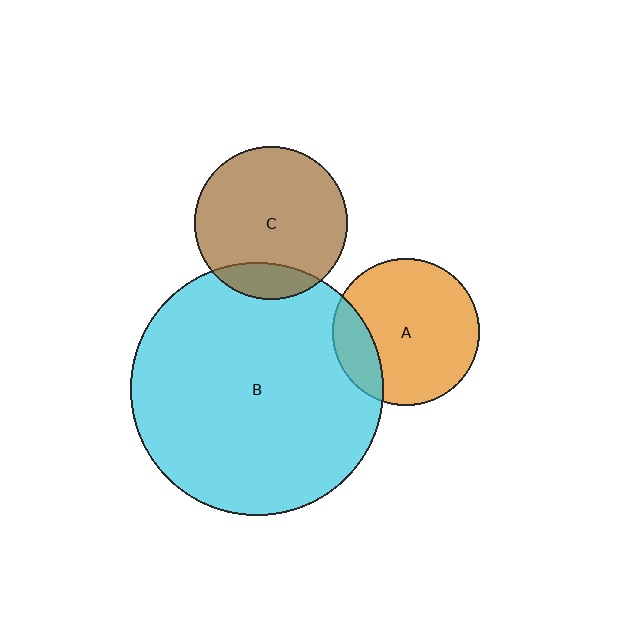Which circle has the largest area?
Circle B (cyan).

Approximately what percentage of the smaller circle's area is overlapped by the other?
Approximately 15%.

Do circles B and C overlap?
Yes.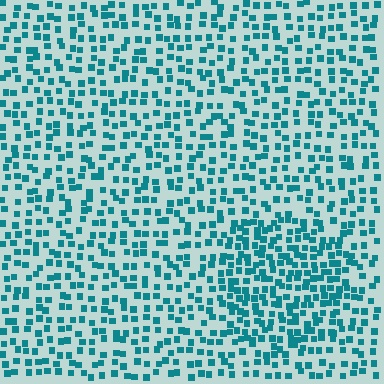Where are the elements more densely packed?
The elements are more densely packed inside the circle boundary.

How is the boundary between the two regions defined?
The boundary is defined by a change in element density (approximately 1.7x ratio). All elements are the same color, size, and shape.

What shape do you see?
I see a circle.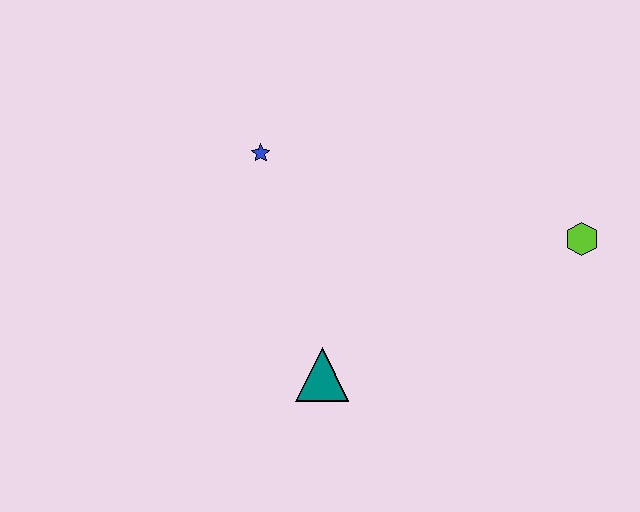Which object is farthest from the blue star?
The lime hexagon is farthest from the blue star.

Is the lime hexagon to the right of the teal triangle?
Yes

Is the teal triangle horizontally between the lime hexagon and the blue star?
Yes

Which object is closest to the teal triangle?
The blue star is closest to the teal triangle.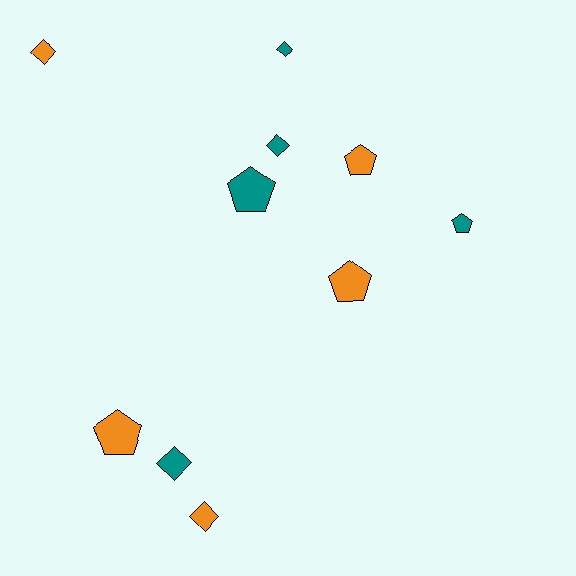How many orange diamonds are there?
There are 2 orange diamonds.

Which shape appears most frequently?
Diamond, with 5 objects.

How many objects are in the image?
There are 10 objects.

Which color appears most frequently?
Orange, with 5 objects.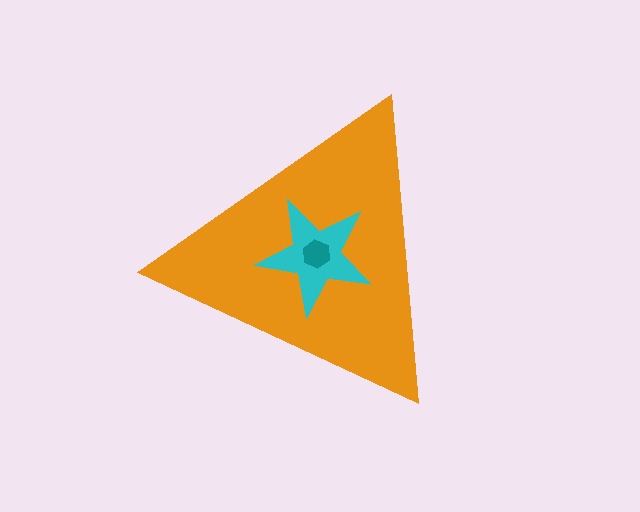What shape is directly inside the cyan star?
The teal hexagon.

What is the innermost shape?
The teal hexagon.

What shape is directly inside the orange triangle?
The cyan star.